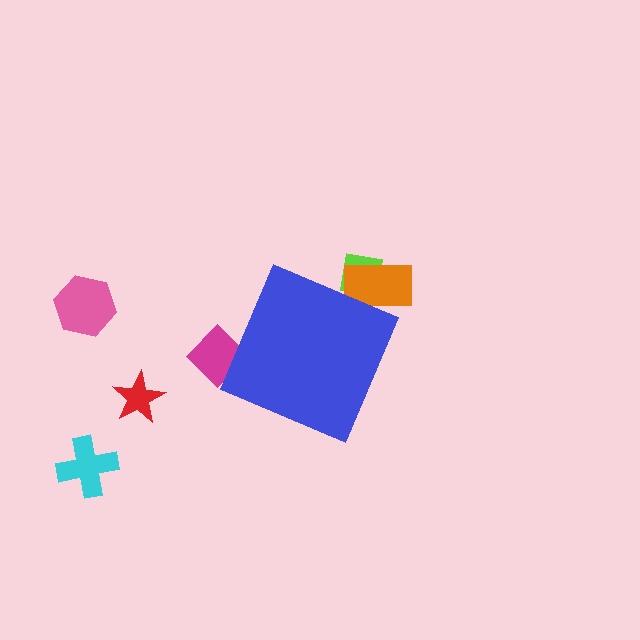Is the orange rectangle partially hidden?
Yes, the orange rectangle is partially hidden behind the blue diamond.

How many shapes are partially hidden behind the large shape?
3 shapes are partially hidden.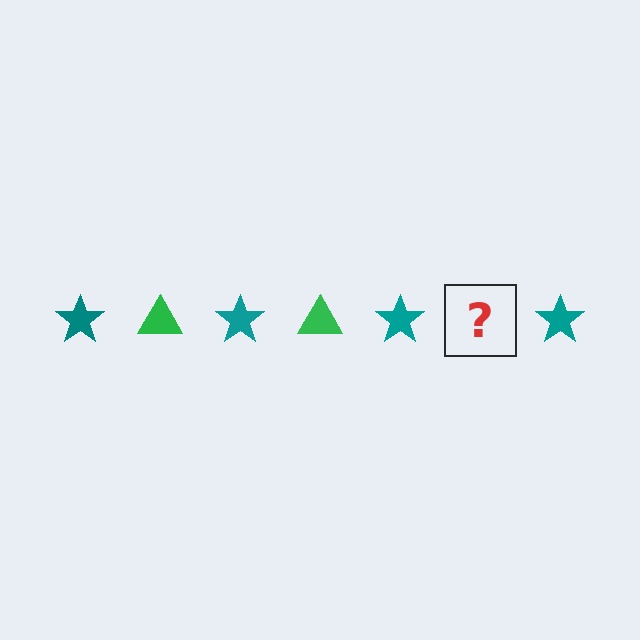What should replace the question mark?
The question mark should be replaced with a green triangle.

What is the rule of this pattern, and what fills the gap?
The rule is that the pattern alternates between teal star and green triangle. The gap should be filled with a green triangle.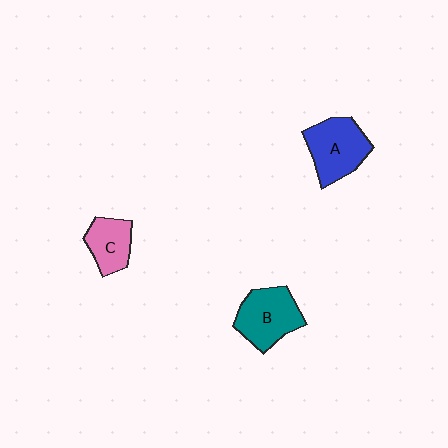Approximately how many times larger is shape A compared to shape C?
Approximately 1.5 times.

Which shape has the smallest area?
Shape C (pink).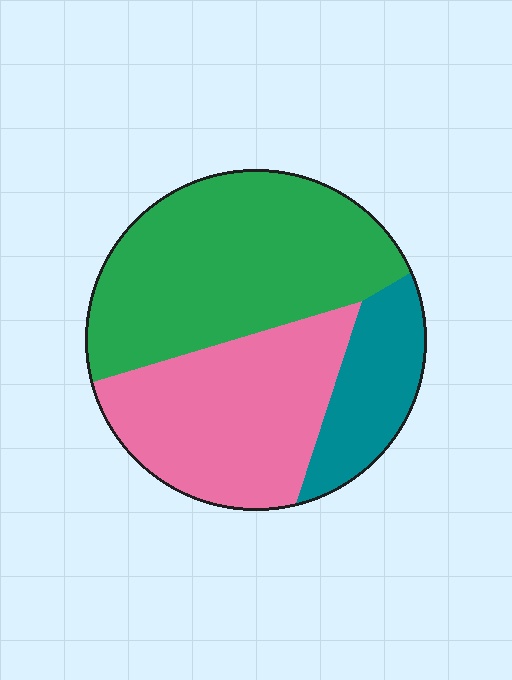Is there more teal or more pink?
Pink.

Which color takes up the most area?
Green, at roughly 45%.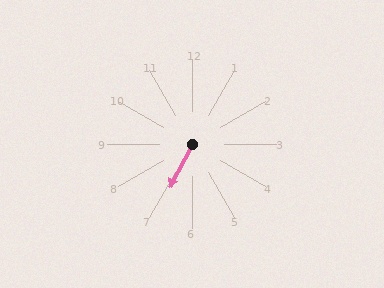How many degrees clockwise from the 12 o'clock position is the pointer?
Approximately 208 degrees.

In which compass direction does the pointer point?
Southwest.